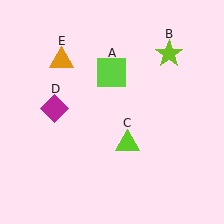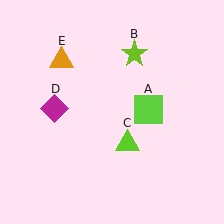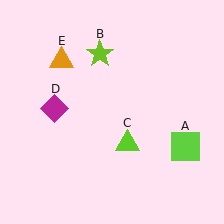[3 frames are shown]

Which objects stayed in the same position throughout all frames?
Lime triangle (object C) and magenta diamond (object D) and orange triangle (object E) remained stationary.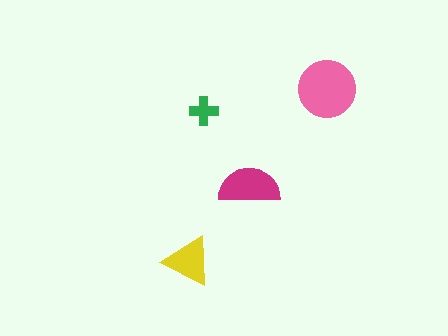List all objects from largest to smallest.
The pink circle, the magenta semicircle, the yellow triangle, the green cross.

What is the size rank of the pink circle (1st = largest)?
1st.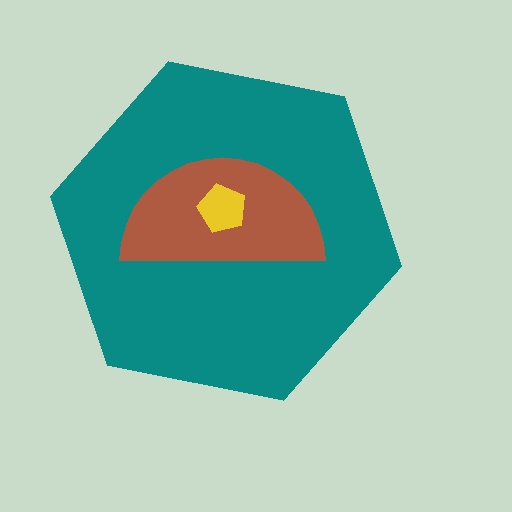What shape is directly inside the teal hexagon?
The brown semicircle.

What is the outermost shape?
The teal hexagon.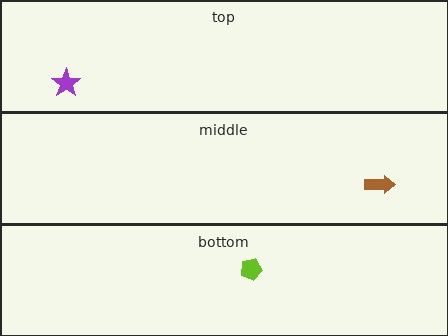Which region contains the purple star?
The top region.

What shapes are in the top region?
The purple star.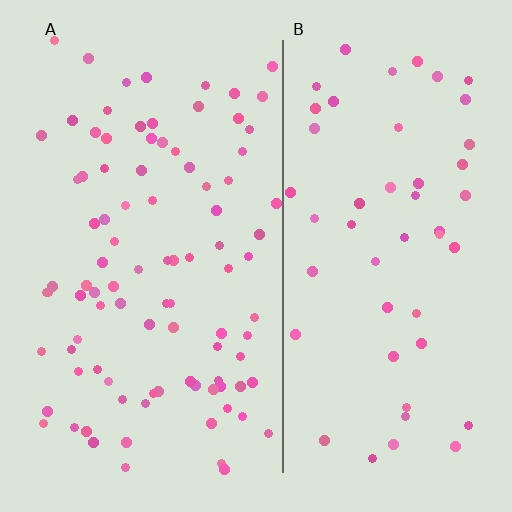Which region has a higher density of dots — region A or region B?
A (the left).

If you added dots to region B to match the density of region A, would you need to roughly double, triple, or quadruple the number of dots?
Approximately double.